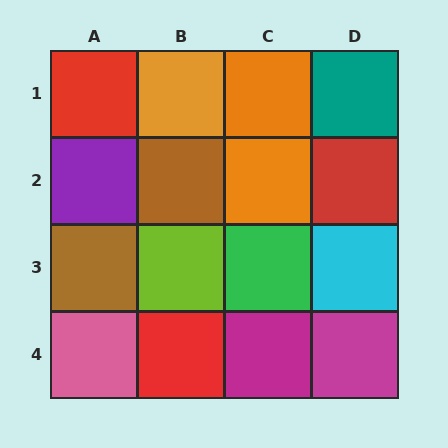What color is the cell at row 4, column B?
Red.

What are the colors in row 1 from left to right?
Red, orange, orange, teal.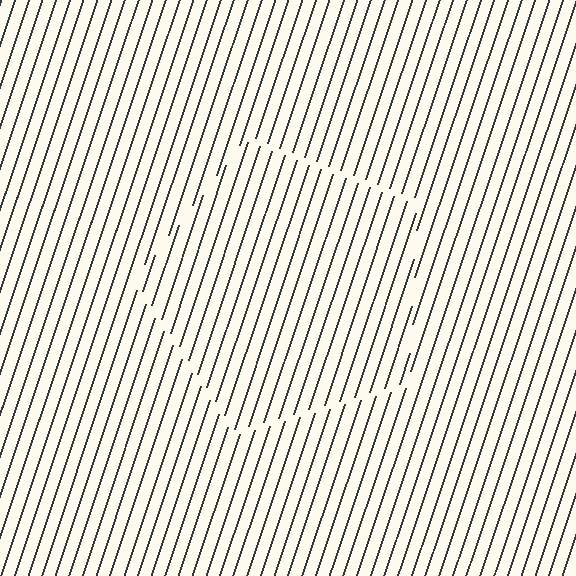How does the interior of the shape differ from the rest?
The interior of the shape contains the same grating, shifted by half a period — the contour is defined by the phase discontinuity where line-ends from the inner and outer gratings abut.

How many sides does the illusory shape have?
5 sides — the line-ends trace a pentagon.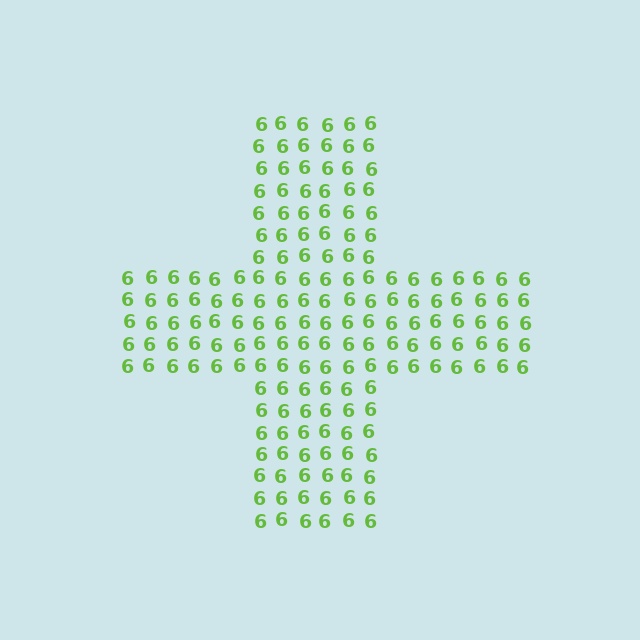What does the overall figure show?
The overall figure shows a cross.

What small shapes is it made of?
It is made of small digit 6's.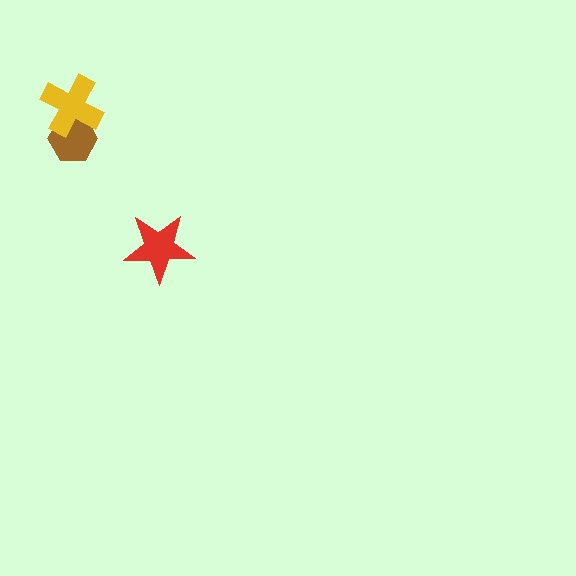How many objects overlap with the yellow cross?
1 object overlaps with the yellow cross.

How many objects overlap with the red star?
0 objects overlap with the red star.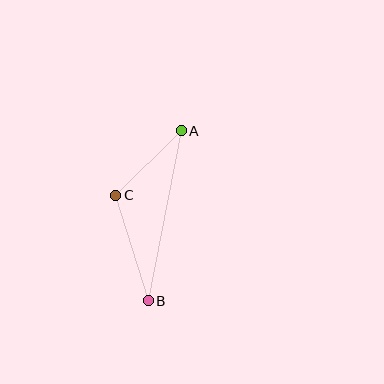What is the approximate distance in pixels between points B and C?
The distance between B and C is approximately 110 pixels.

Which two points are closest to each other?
Points A and C are closest to each other.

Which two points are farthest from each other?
Points A and B are farthest from each other.